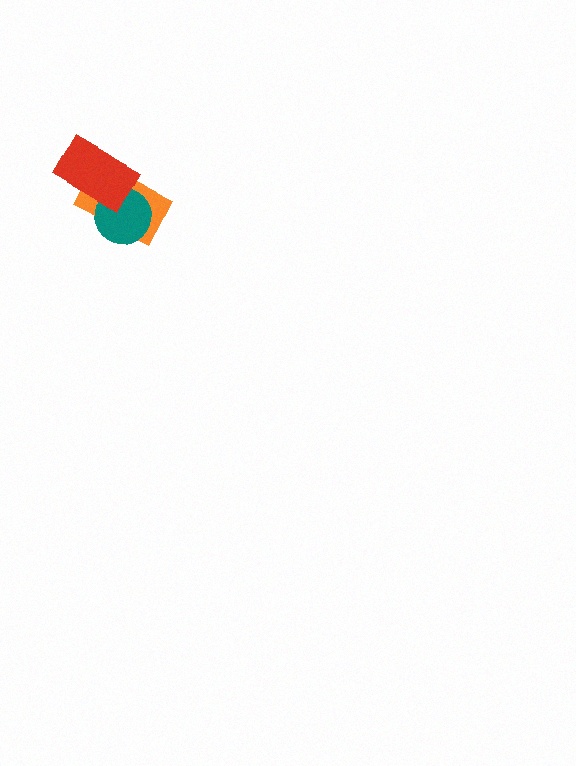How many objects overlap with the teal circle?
2 objects overlap with the teal circle.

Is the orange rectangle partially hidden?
Yes, it is partially covered by another shape.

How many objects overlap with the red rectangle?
2 objects overlap with the red rectangle.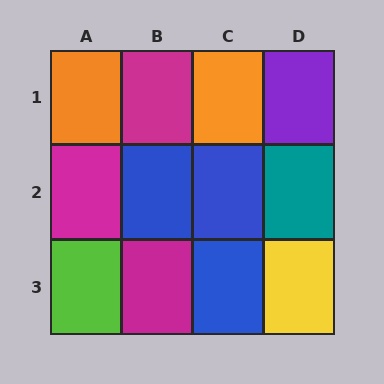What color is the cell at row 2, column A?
Magenta.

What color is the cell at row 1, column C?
Orange.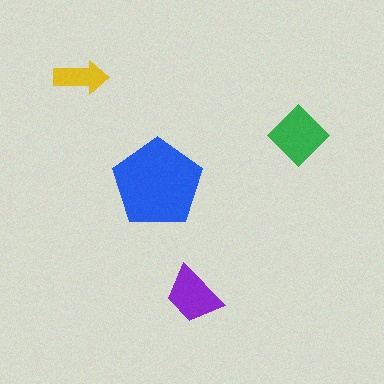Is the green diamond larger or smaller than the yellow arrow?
Larger.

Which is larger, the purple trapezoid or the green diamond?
The green diamond.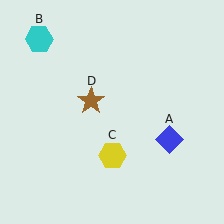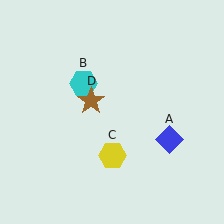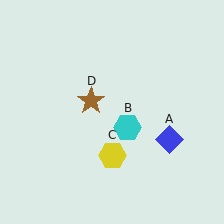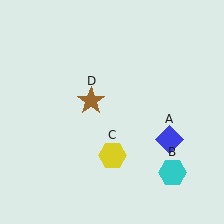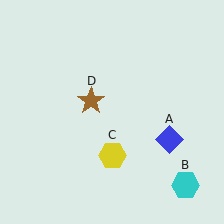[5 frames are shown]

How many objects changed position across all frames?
1 object changed position: cyan hexagon (object B).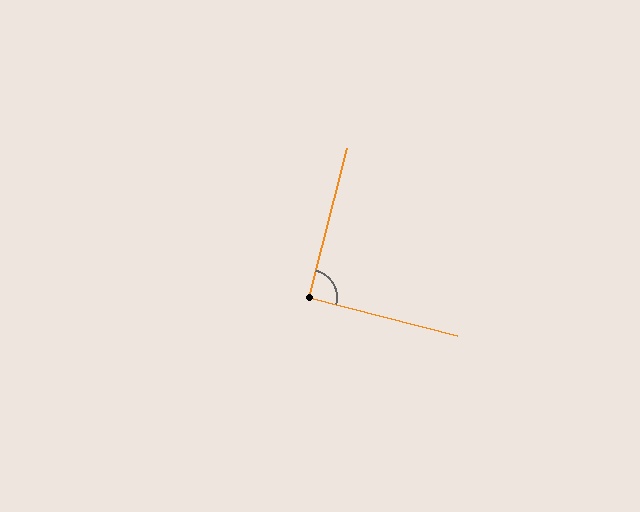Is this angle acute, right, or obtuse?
It is approximately a right angle.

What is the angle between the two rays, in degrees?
Approximately 90 degrees.